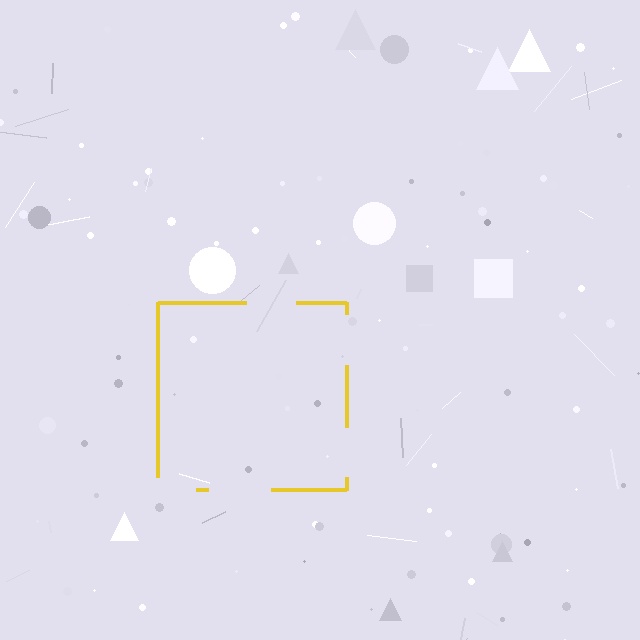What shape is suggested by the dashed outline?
The dashed outline suggests a square.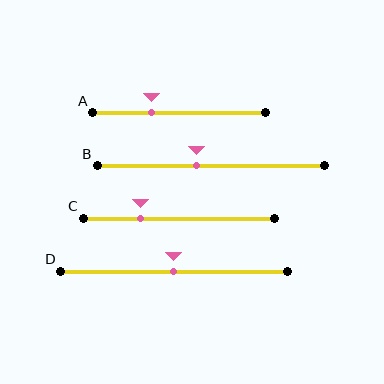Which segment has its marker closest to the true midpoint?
Segment D has its marker closest to the true midpoint.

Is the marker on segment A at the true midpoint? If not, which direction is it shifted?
No, the marker on segment A is shifted to the left by about 16% of the segment length.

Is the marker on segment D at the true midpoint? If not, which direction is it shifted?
Yes, the marker on segment D is at the true midpoint.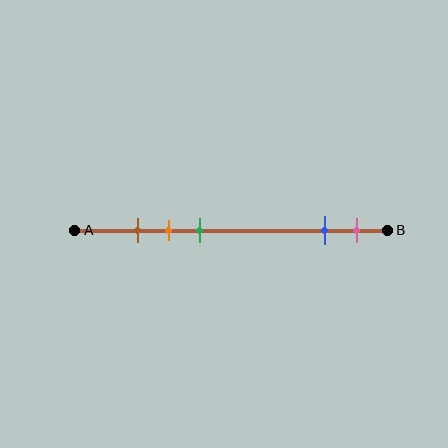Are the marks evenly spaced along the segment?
No, the marks are not evenly spaced.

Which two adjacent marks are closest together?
The brown and orange marks are the closest adjacent pair.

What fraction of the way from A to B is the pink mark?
The pink mark is approximately 90% (0.9) of the way from A to B.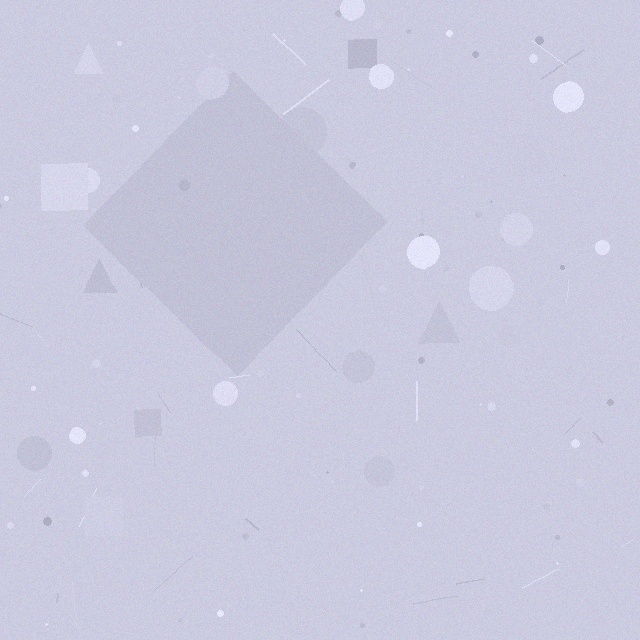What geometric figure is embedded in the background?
A diamond is embedded in the background.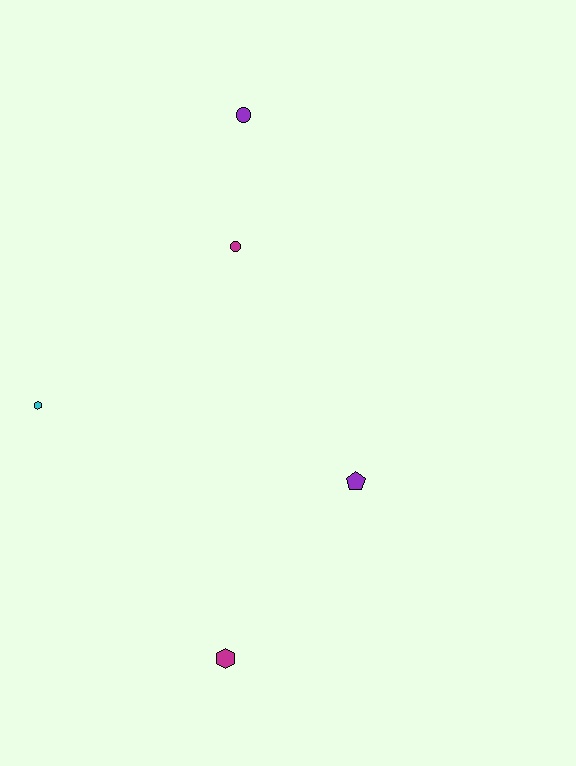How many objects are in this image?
There are 5 objects.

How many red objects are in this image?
There are no red objects.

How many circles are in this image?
There are 2 circles.